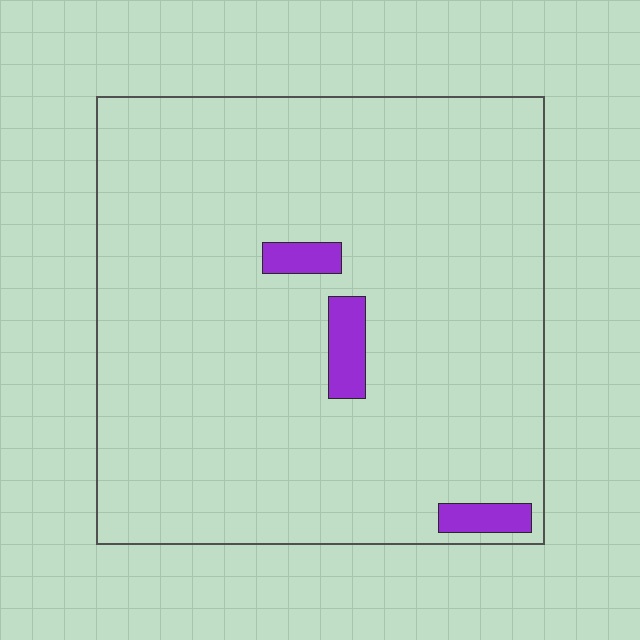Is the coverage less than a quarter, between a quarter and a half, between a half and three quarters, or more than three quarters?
Less than a quarter.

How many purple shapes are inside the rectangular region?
3.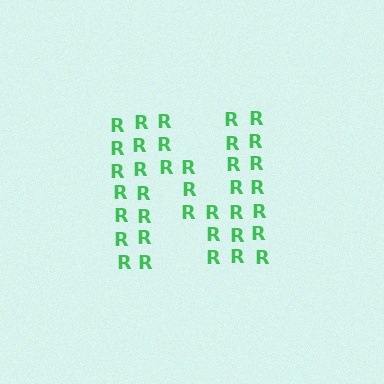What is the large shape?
The large shape is the letter N.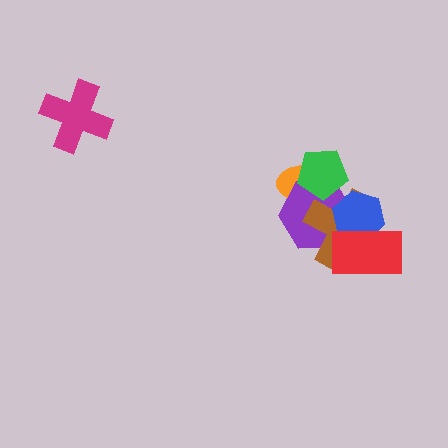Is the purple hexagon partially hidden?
Yes, it is partially covered by another shape.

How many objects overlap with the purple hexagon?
5 objects overlap with the purple hexagon.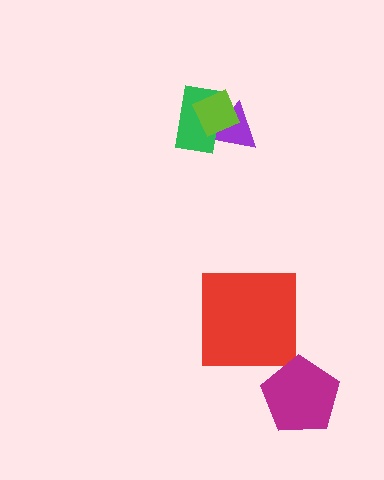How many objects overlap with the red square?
0 objects overlap with the red square.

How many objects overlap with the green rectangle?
2 objects overlap with the green rectangle.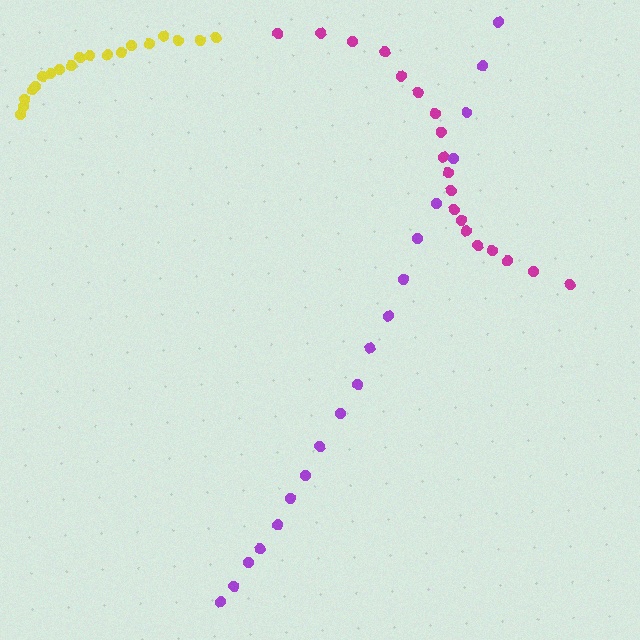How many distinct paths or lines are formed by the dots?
There are 3 distinct paths.